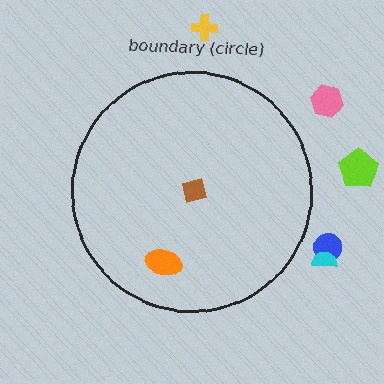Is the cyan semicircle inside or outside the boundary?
Outside.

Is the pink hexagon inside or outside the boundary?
Outside.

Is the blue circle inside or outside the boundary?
Outside.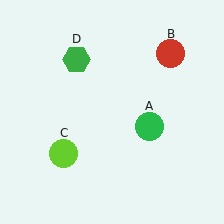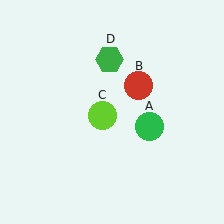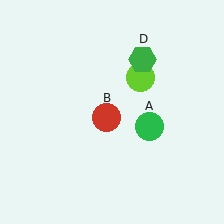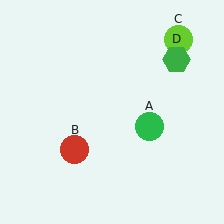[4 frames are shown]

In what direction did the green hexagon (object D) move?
The green hexagon (object D) moved right.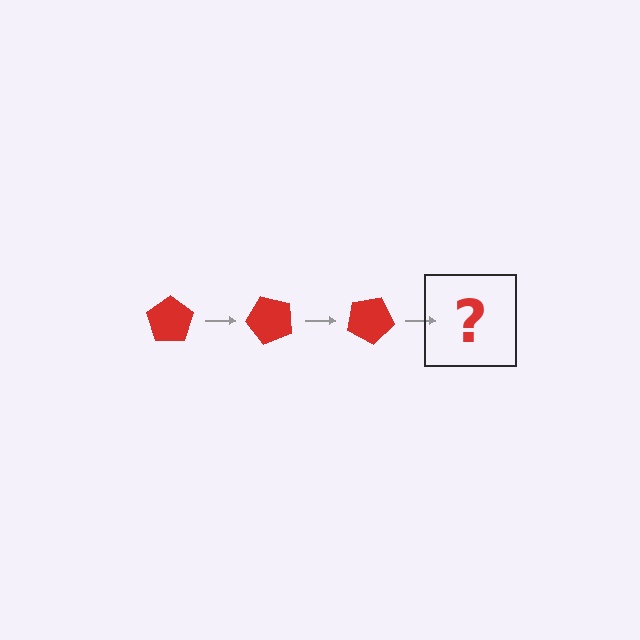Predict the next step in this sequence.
The next step is a red pentagon rotated 150 degrees.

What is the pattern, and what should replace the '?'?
The pattern is that the pentagon rotates 50 degrees each step. The '?' should be a red pentagon rotated 150 degrees.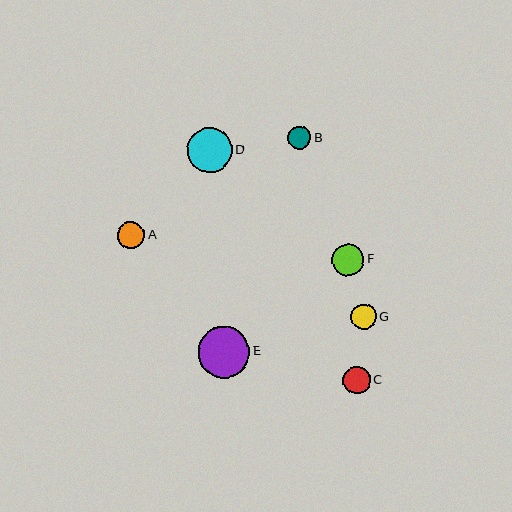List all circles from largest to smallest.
From largest to smallest: E, D, F, C, A, G, B.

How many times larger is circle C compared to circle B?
Circle C is approximately 1.2 times the size of circle B.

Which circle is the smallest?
Circle B is the smallest with a size of approximately 23 pixels.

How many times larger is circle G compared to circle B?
Circle G is approximately 1.1 times the size of circle B.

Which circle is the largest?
Circle E is the largest with a size of approximately 52 pixels.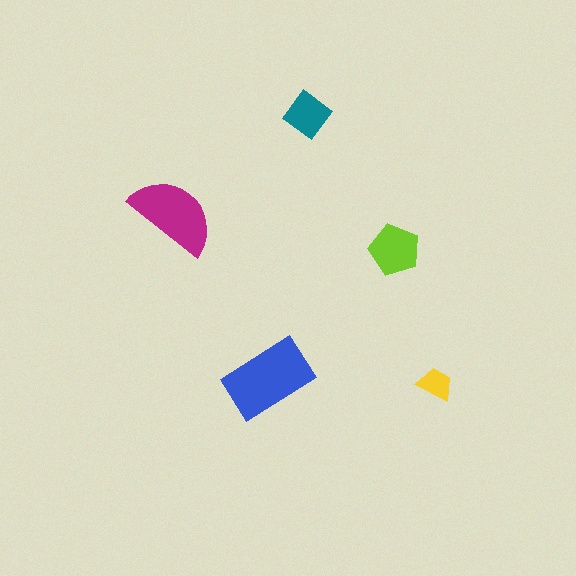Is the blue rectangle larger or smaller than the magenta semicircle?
Larger.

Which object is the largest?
The blue rectangle.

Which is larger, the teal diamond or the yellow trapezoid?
The teal diamond.